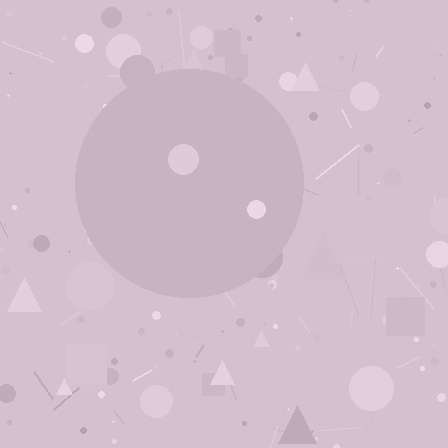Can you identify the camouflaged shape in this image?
The camouflaged shape is a circle.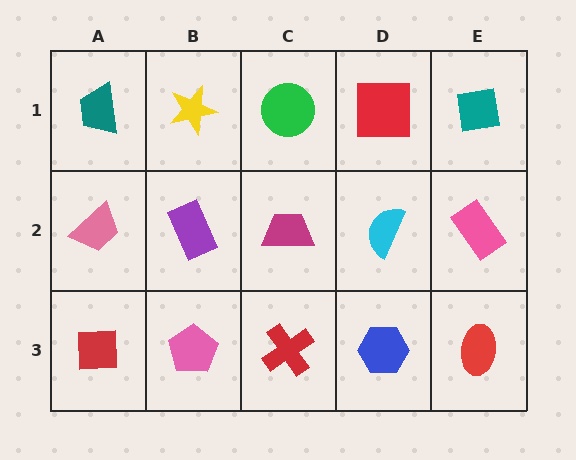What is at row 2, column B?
A purple rectangle.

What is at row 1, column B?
A yellow star.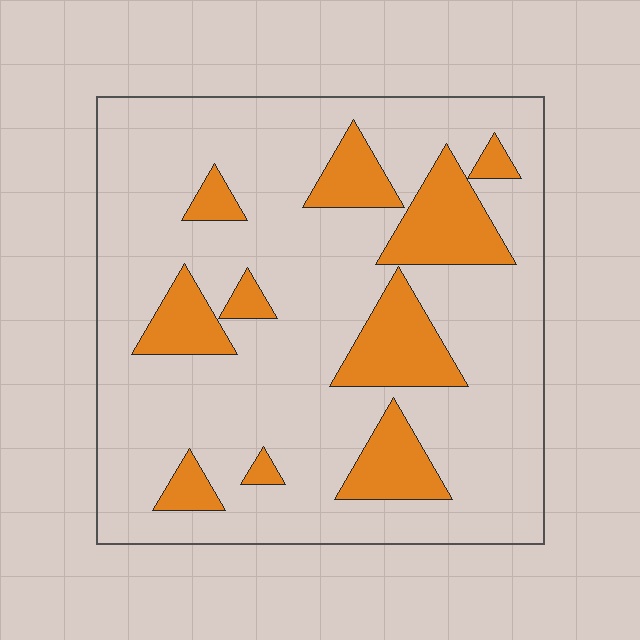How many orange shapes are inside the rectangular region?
10.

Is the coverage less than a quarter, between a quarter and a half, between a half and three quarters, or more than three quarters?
Less than a quarter.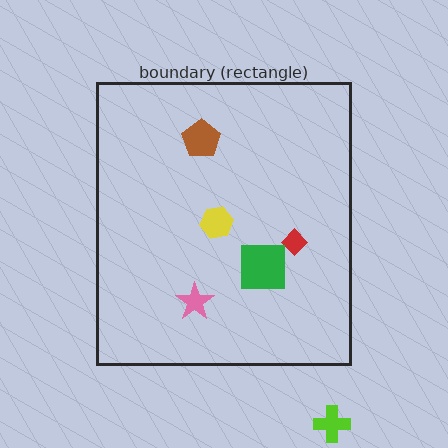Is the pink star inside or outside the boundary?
Inside.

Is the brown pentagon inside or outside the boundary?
Inside.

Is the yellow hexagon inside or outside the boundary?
Inside.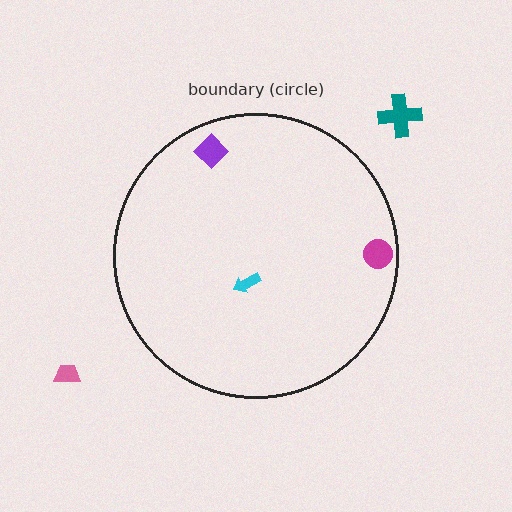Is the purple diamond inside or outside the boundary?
Inside.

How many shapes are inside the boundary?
3 inside, 2 outside.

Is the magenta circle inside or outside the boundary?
Inside.